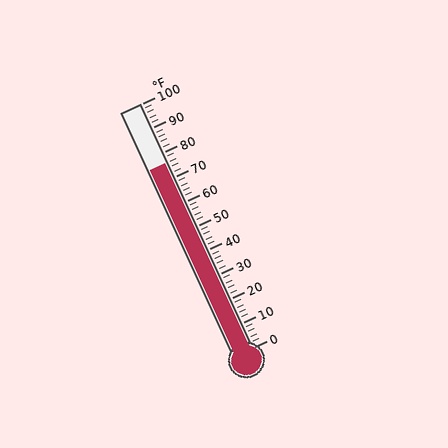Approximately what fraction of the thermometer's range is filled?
The thermometer is filled to approximately 75% of its range.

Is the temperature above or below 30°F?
The temperature is above 30°F.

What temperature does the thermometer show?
The thermometer shows approximately 76°F.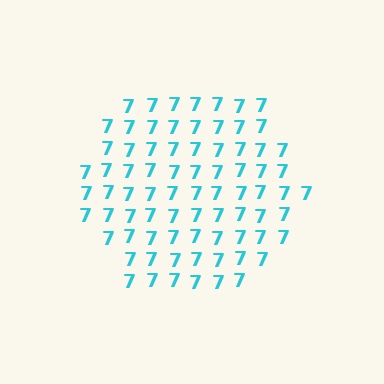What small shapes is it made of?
It is made of small digit 7's.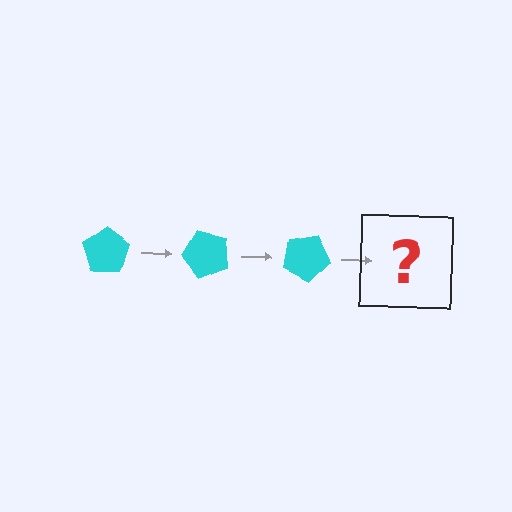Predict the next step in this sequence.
The next step is a cyan pentagon rotated 150 degrees.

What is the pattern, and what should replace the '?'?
The pattern is that the pentagon rotates 50 degrees each step. The '?' should be a cyan pentagon rotated 150 degrees.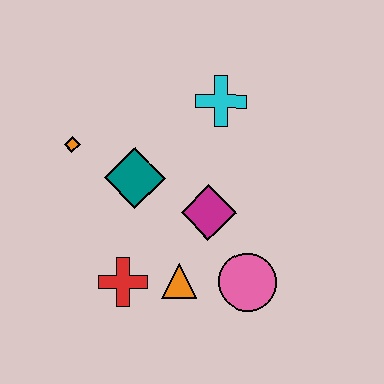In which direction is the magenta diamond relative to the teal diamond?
The magenta diamond is to the right of the teal diamond.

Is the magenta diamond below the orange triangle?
No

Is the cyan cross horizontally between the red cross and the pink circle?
Yes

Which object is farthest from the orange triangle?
The cyan cross is farthest from the orange triangle.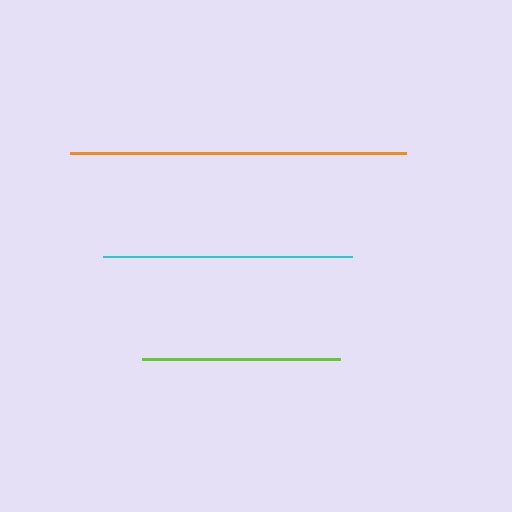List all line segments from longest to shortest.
From longest to shortest: orange, cyan, lime.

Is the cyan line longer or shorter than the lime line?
The cyan line is longer than the lime line.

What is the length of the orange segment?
The orange segment is approximately 336 pixels long.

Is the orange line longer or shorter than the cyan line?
The orange line is longer than the cyan line.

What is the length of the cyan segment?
The cyan segment is approximately 249 pixels long.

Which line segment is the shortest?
The lime line is the shortest at approximately 198 pixels.